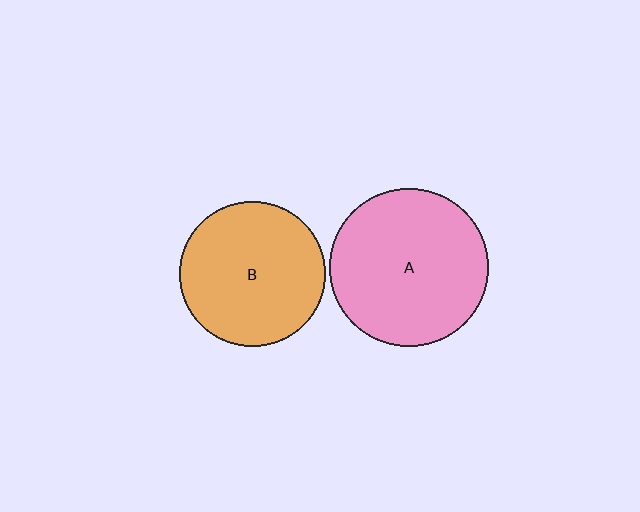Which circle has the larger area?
Circle A (pink).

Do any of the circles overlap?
No, none of the circles overlap.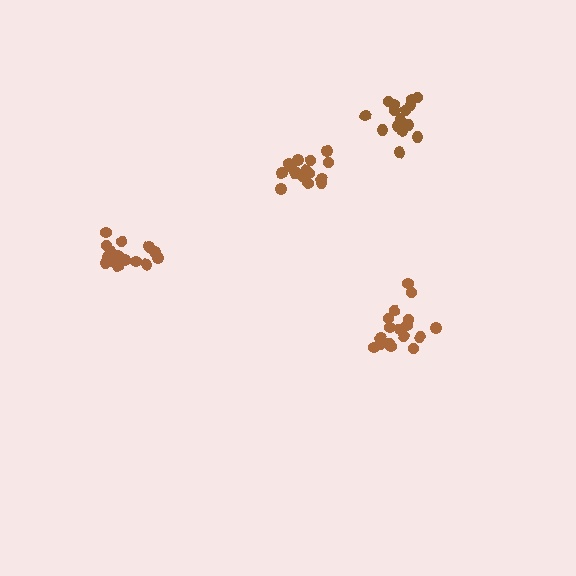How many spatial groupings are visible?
There are 4 spatial groupings.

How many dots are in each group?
Group 1: 17 dots, Group 2: 16 dots, Group 3: 18 dots, Group 4: 16 dots (67 total).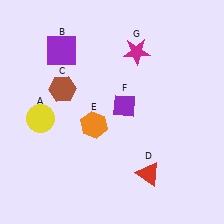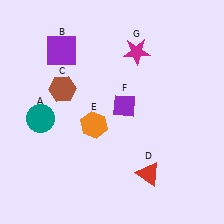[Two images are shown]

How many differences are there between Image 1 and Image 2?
There is 1 difference between the two images.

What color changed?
The circle (A) changed from yellow in Image 1 to teal in Image 2.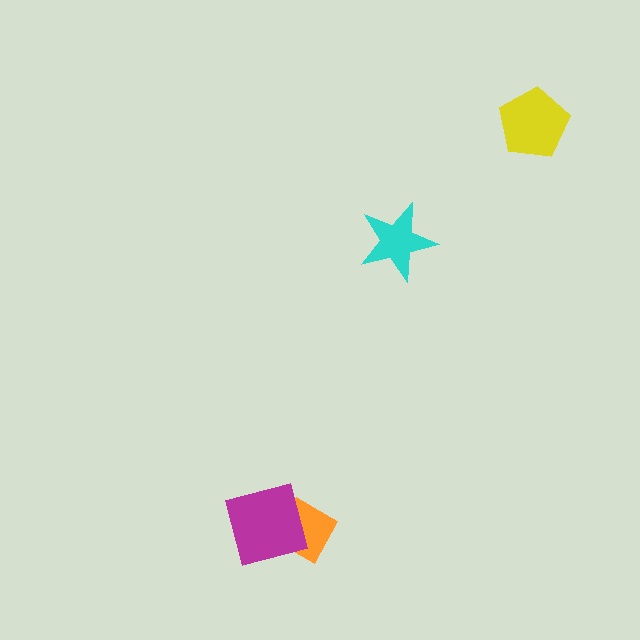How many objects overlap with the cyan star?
0 objects overlap with the cyan star.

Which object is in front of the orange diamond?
The magenta square is in front of the orange diamond.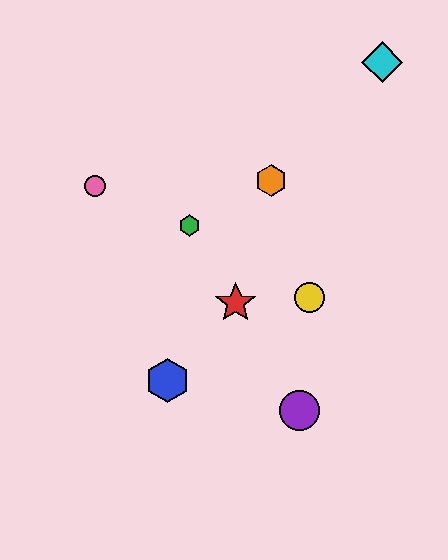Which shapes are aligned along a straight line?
The red star, the green hexagon, the purple circle are aligned along a straight line.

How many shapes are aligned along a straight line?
3 shapes (the red star, the green hexagon, the purple circle) are aligned along a straight line.